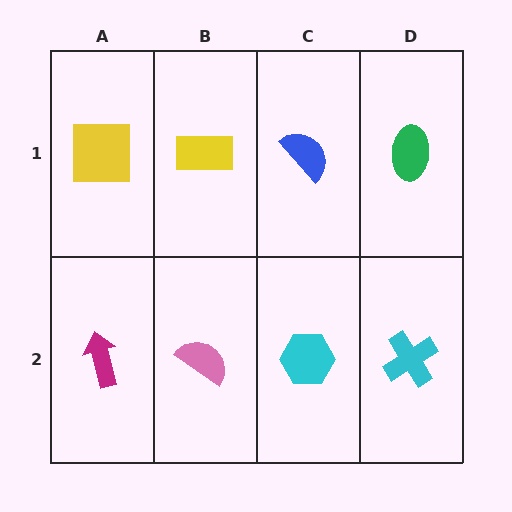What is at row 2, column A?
A magenta arrow.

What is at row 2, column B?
A pink semicircle.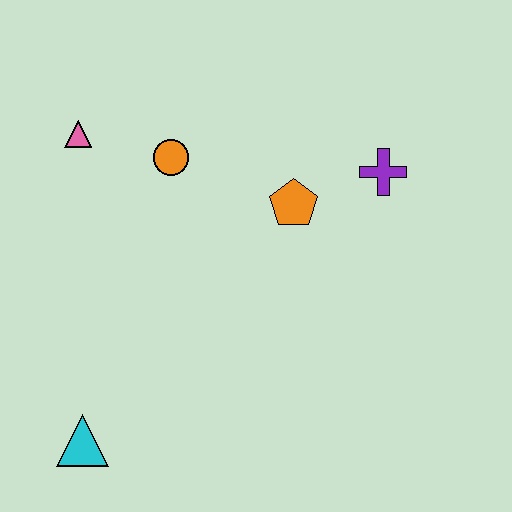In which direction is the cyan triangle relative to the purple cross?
The cyan triangle is to the left of the purple cross.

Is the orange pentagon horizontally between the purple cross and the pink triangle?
Yes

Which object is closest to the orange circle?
The pink triangle is closest to the orange circle.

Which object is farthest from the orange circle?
The cyan triangle is farthest from the orange circle.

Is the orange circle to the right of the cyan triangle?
Yes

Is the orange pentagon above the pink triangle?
No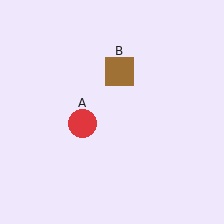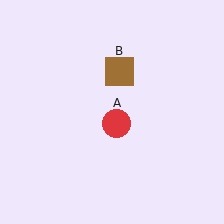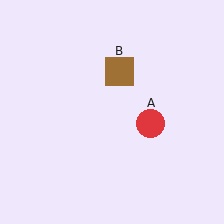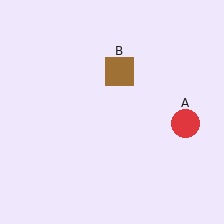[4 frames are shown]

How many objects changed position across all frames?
1 object changed position: red circle (object A).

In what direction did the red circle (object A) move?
The red circle (object A) moved right.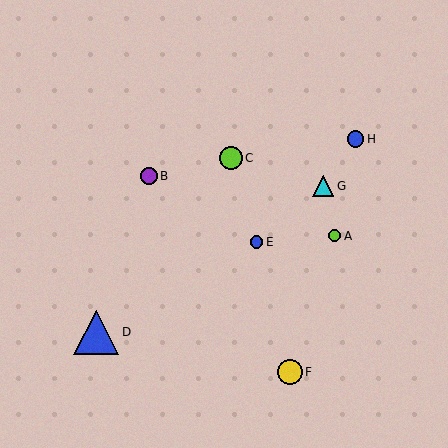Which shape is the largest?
The blue triangle (labeled D) is the largest.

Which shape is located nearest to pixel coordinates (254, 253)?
The blue circle (labeled E) at (256, 242) is nearest to that location.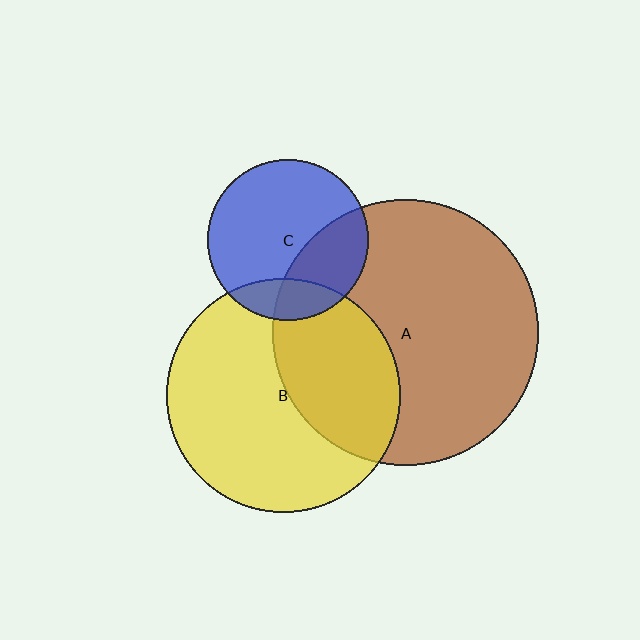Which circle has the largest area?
Circle A (brown).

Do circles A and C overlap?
Yes.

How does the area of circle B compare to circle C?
Approximately 2.1 times.